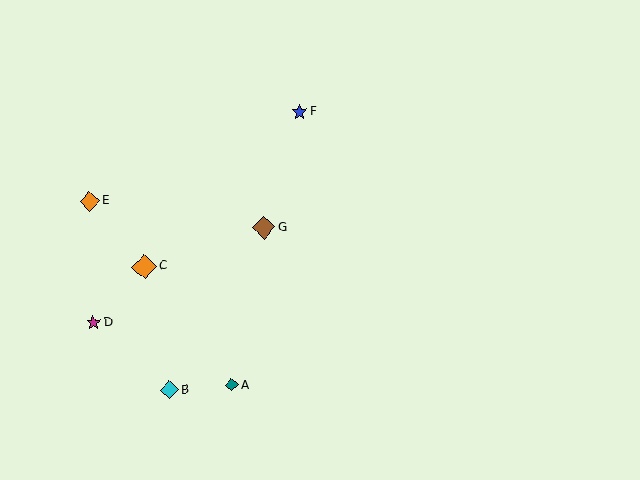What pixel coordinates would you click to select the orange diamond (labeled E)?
Click at (90, 201) to select the orange diamond E.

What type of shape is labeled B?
Shape B is a cyan diamond.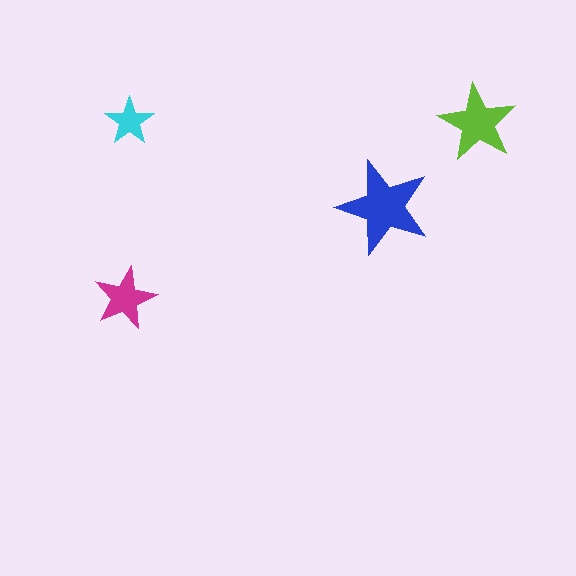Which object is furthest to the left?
The magenta star is leftmost.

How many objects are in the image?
There are 4 objects in the image.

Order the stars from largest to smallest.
the blue one, the lime one, the magenta one, the cyan one.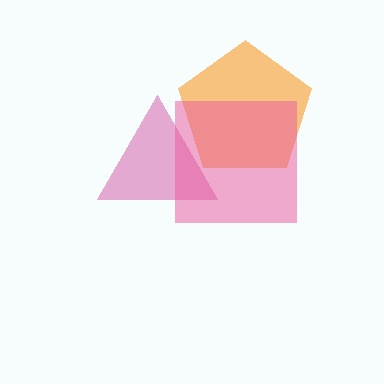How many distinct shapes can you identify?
There are 3 distinct shapes: an orange pentagon, a magenta triangle, a pink square.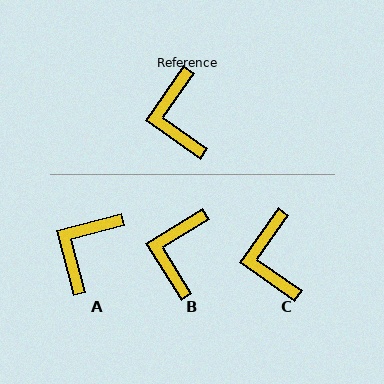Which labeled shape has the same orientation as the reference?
C.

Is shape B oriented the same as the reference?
No, it is off by about 23 degrees.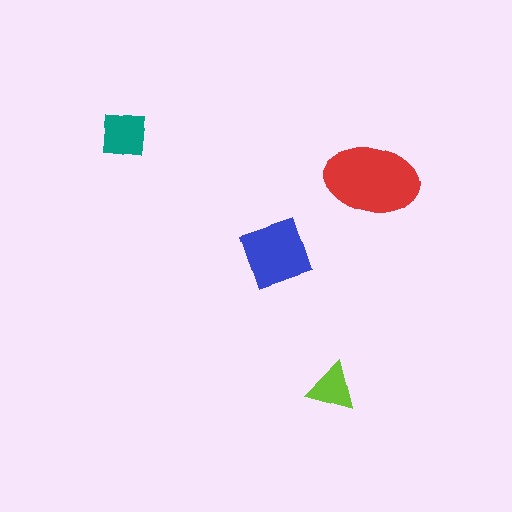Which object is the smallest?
The lime triangle.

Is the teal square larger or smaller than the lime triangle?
Larger.